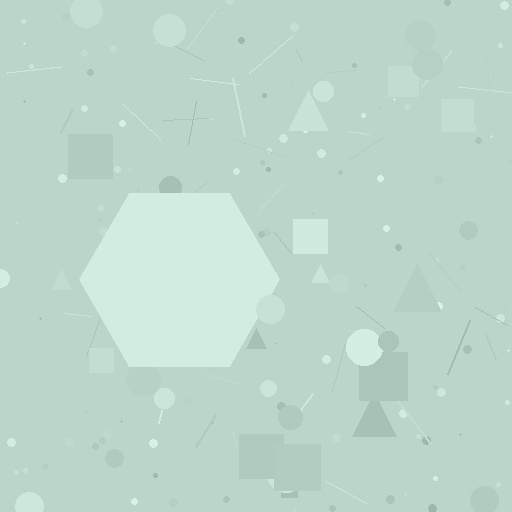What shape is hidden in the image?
A hexagon is hidden in the image.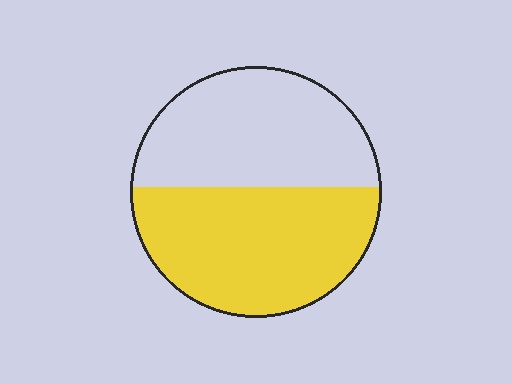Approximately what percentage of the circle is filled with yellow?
Approximately 55%.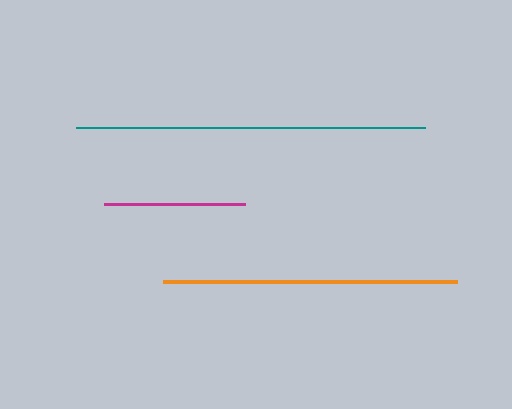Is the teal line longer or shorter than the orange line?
The teal line is longer than the orange line.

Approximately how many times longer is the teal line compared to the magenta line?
The teal line is approximately 2.5 times the length of the magenta line.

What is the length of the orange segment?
The orange segment is approximately 294 pixels long.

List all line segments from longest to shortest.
From longest to shortest: teal, orange, magenta.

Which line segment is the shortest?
The magenta line is the shortest at approximately 142 pixels.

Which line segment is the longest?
The teal line is the longest at approximately 350 pixels.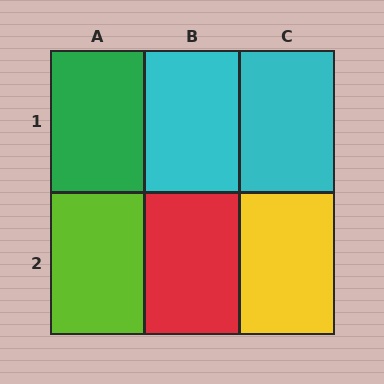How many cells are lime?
1 cell is lime.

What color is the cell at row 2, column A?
Lime.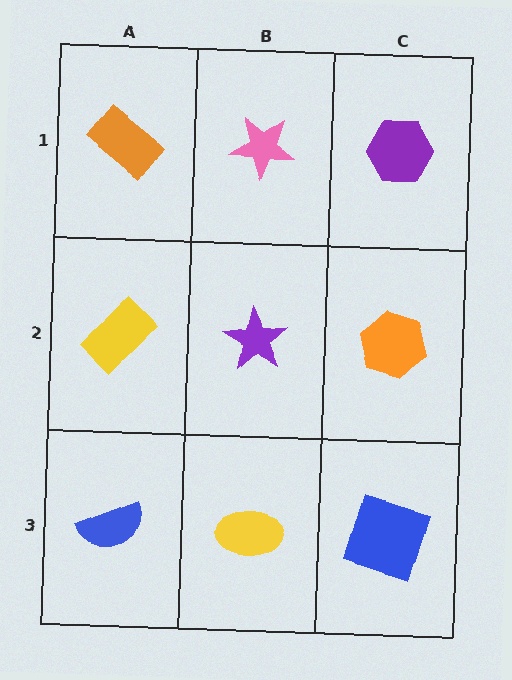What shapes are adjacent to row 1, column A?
A yellow rectangle (row 2, column A), a pink star (row 1, column B).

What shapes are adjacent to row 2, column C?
A purple hexagon (row 1, column C), a blue square (row 3, column C), a purple star (row 2, column B).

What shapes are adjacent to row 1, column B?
A purple star (row 2, column B), an orange rectangle (row 1, column A), a purple hexagon (row 1, column C).